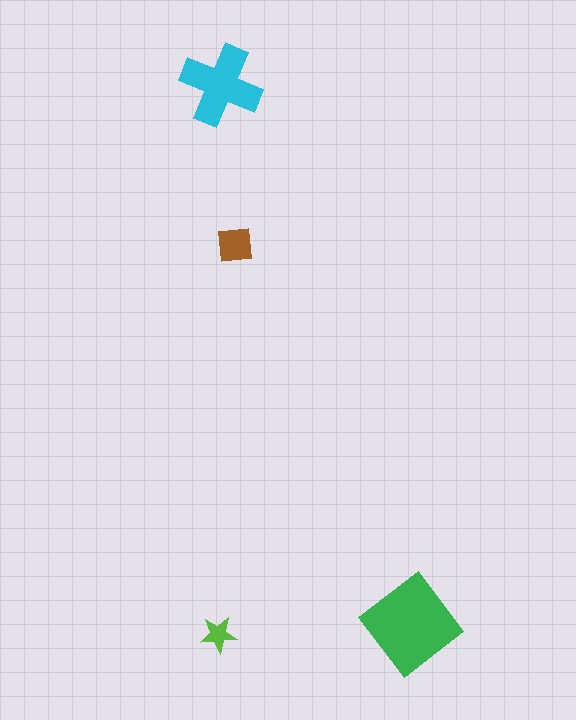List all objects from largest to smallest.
The green diamond, the cyan cross, the brown square, the lime star.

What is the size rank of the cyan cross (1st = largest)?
2nd.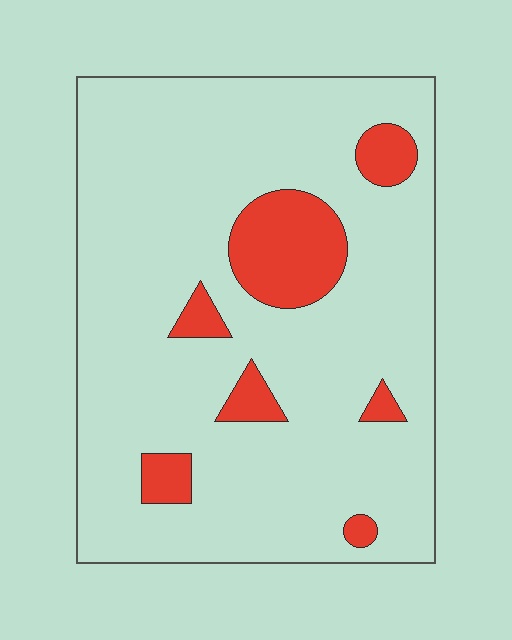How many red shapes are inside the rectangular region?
7.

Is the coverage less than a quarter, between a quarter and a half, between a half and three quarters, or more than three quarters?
Less than a quarter.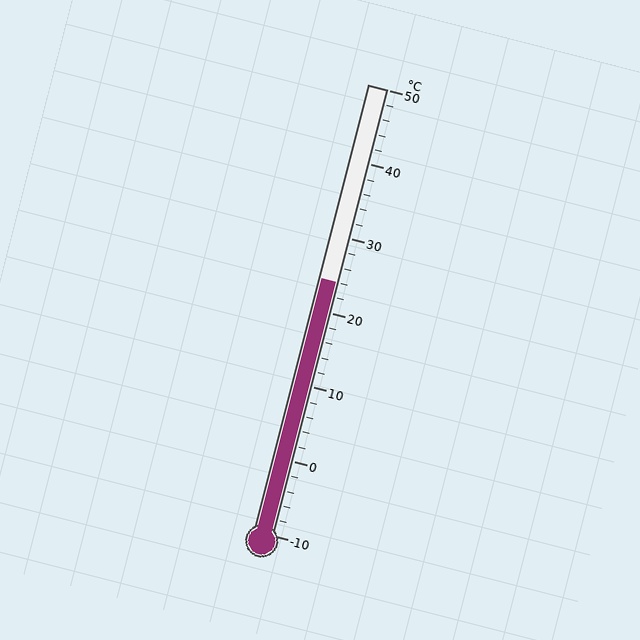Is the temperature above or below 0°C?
The temperature is above 0°C.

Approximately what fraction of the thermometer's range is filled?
The thermometer is filled to approximately 55% of its range.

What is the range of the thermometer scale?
The thermometer scale ranges from -10°C to 50°C.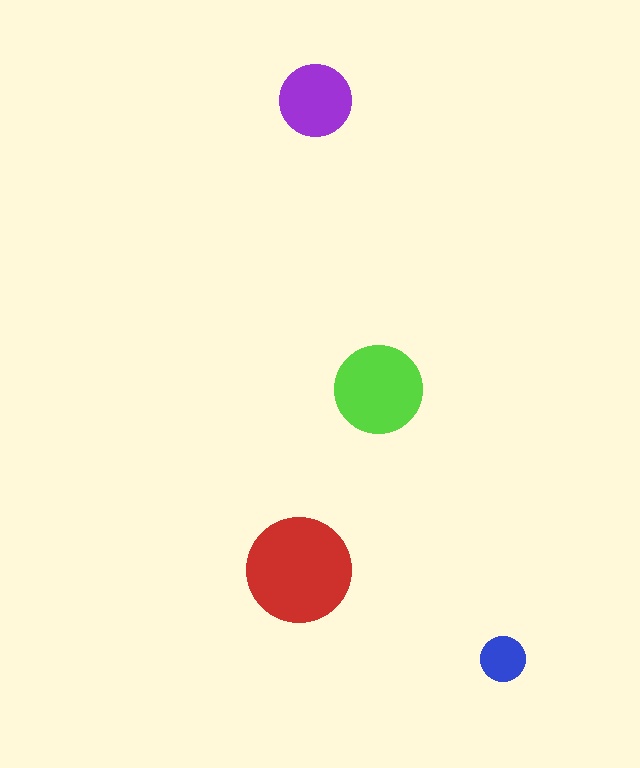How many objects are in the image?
There are 4 objects in the image.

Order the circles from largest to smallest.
the red one, the lime one, the purple one, the blue one.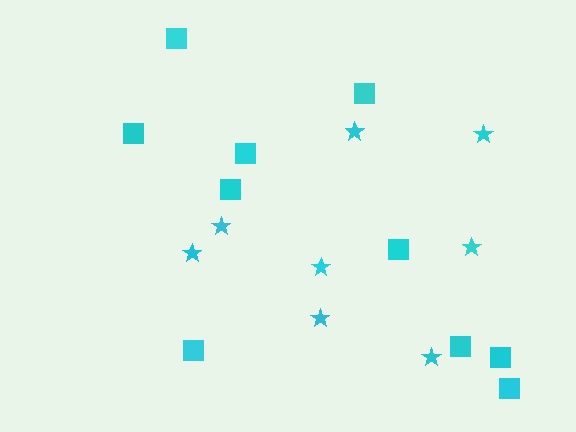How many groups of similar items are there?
There are 2 groups: one group of stars (8) and one group of squares (10).